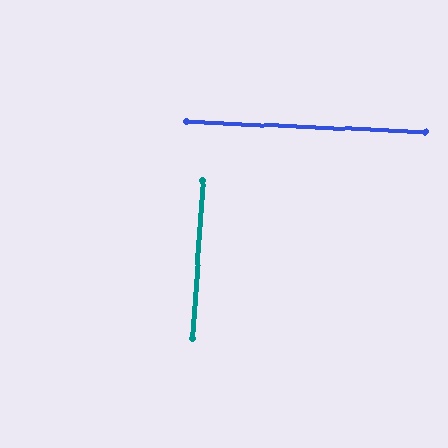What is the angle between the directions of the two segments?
Approximately 89 degrees.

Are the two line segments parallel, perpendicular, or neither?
Perpendicular — they meet at approximately 89°.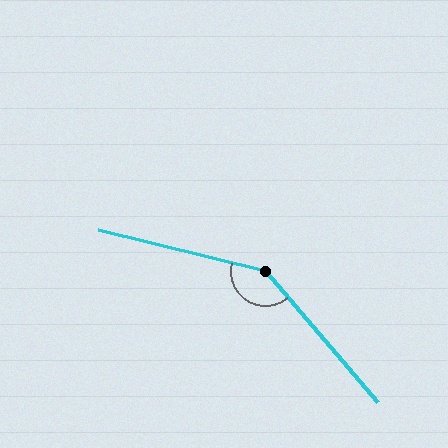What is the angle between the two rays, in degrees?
Approximately 144 degrees.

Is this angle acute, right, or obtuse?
It is obtuse.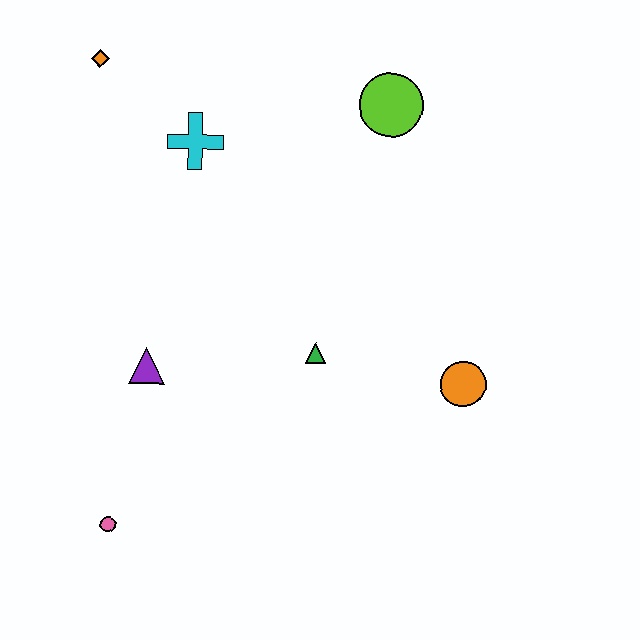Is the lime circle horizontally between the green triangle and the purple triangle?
No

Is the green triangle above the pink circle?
Yes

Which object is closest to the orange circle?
The green triangle is closest to the orange circle.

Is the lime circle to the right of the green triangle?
Yes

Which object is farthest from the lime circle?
The pink circle is farthest from the lime circle.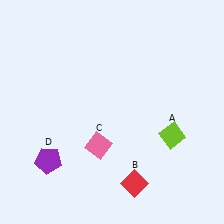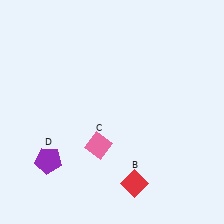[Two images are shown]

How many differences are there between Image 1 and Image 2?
There is 1 difference between the two images.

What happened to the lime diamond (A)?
The lime diamond (A) was removed in Image 2. It was in the bottom-right area of Image 1.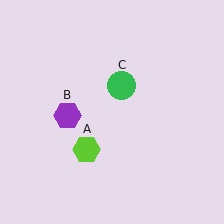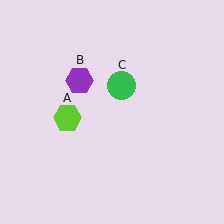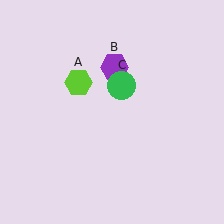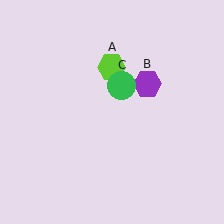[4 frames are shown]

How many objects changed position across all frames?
2 objects changed position: lime hexagon (object A), purple hexagon (object B).